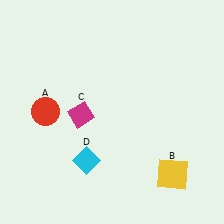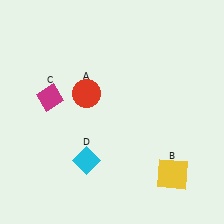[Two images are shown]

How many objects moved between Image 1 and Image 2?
2 objects moved between the two images.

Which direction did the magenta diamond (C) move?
The magenta diamond (C) moved left.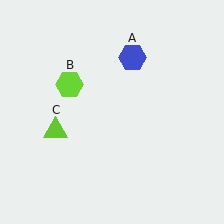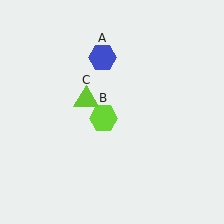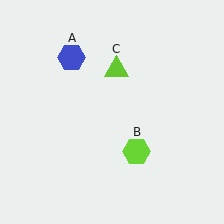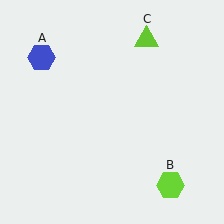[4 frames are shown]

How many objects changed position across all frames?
3 objects changed position: blue hexagon (object A), lime hexagon (object B), lime triangle (object C).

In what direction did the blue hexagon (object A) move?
The blue hexagon (object A) moved left.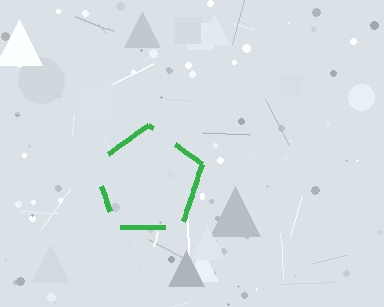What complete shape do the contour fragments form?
The contour fragments form a pentagon.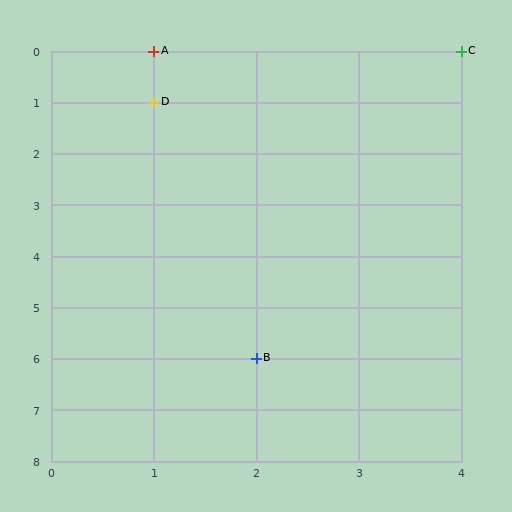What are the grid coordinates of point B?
Point B is at grid coordinates (2, 6).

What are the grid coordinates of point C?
Point C is at grid coordinates (4, 0).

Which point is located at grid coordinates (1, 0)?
Point A is at (1, 0).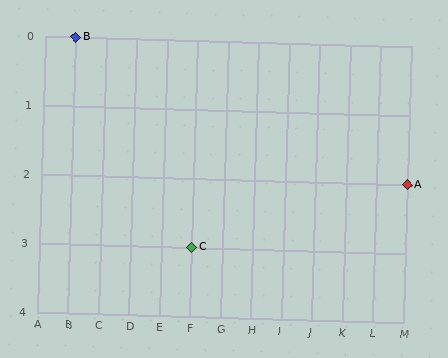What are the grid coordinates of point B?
Point B is at grid coordinates (B, 0).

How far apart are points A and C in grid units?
Points A and C are 7 columns and 1 row apart (about 7.1 grid units diagonally).